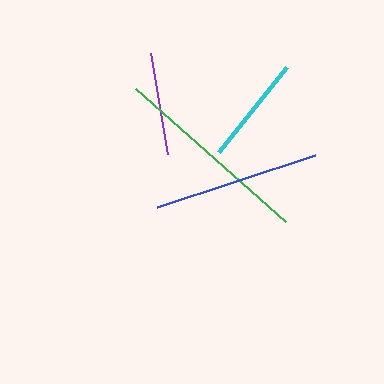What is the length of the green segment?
The green segment is approximately 201 pixels long.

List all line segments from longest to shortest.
From longest to shortest: green, blue, cyan, purple.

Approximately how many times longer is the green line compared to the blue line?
The green line is approximately 1.2 times the length of the blue line.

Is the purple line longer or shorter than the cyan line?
The cyan line is longer than the purple line.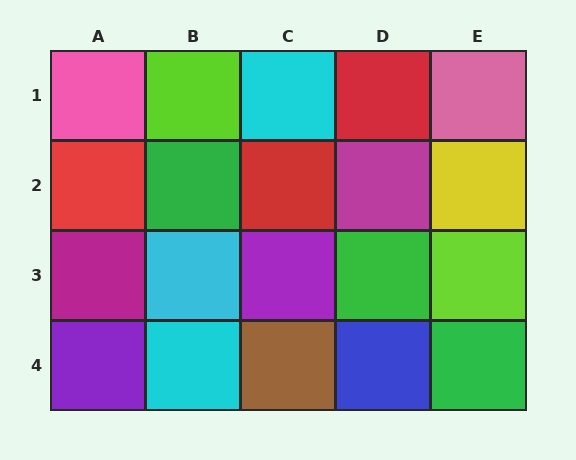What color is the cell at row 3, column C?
Purple.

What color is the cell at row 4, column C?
Brown.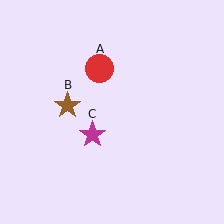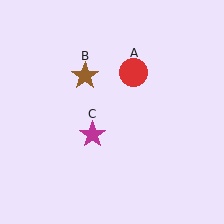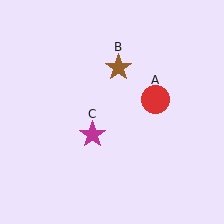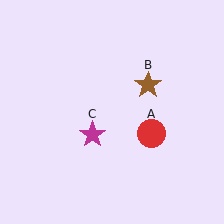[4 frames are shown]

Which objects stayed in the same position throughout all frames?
Magenta star (object C) remained stationary.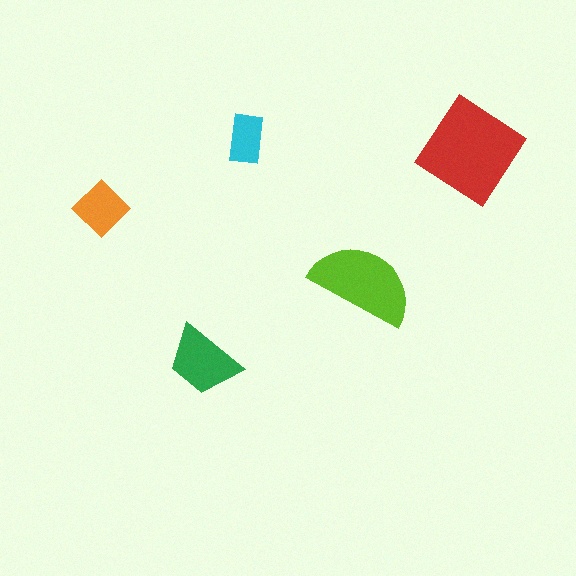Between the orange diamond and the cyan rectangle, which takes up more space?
The orange diamond.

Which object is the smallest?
The cyan rectangle.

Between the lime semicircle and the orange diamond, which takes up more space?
The lime semicircle.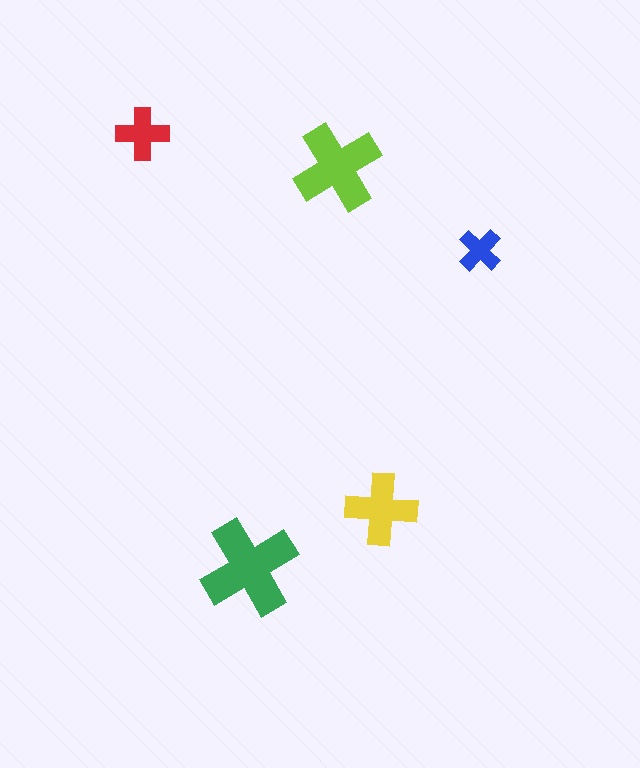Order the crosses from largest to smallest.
the green one, the lime one, the yellow one, the red one, the blue one.